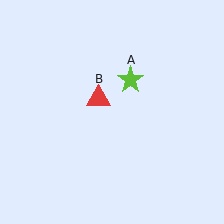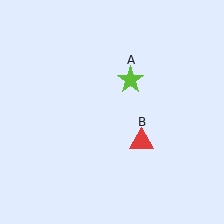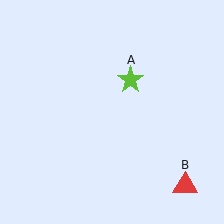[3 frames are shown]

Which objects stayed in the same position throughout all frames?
Lime star (object A) remained stationary.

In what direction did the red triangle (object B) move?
The red triangle (object B) moved down and to the right.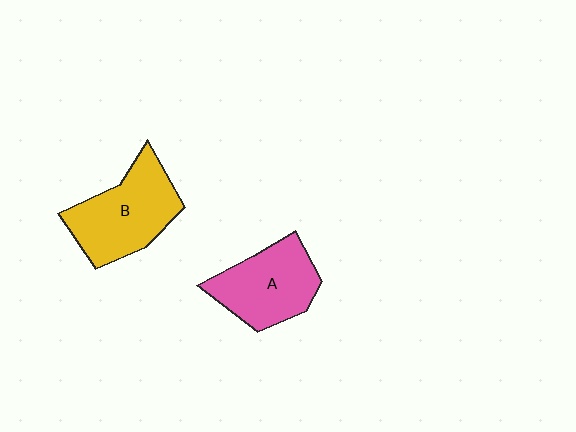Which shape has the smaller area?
Shape A (pink).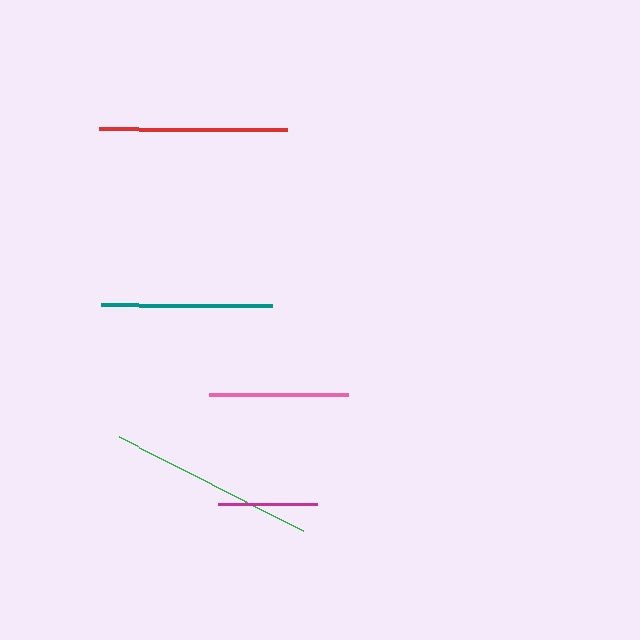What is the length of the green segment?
The green segment is approximately 207 pixels long.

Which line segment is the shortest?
The magenta line is the shortest at approximately 99 pixels.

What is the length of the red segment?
The red segment is approximately 187 pixels long.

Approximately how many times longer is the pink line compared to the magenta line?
The pink line is approximately 1.4 times the length of the magenta line.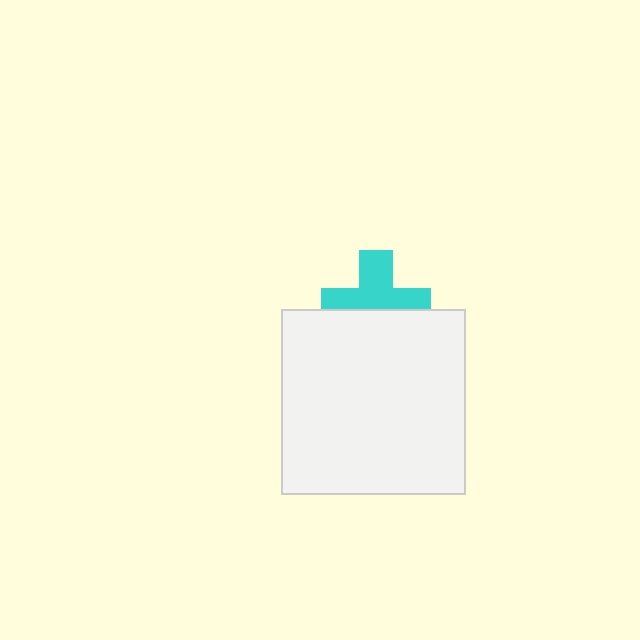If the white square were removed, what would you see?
You would see the complete cyan cross.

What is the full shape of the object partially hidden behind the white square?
The partially hidden object is a cyan cross.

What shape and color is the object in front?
The object in front is a white square.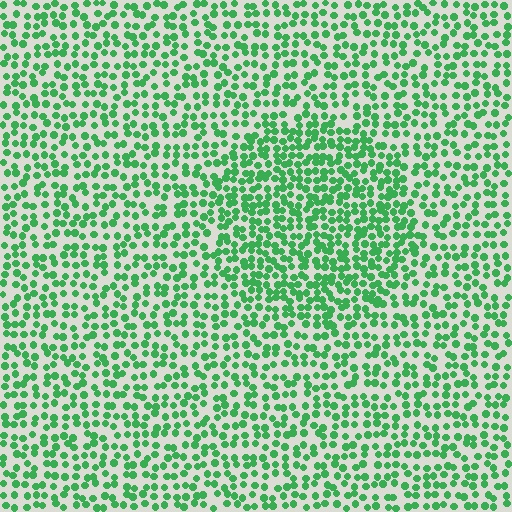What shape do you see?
I see a circle.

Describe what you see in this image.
The image contains small green elements arranged at two different densities. A circle-shaped region is visible where the elements are more densely packed than the surrounding area.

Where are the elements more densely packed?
The elements are more densely packed inside the circle boundary.